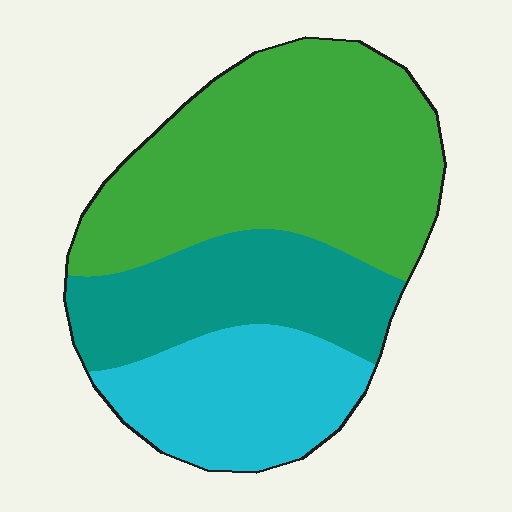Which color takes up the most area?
Green, at roughly 50%.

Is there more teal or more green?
Green.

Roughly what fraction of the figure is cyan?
Cyan takes up about one quarter (1/4) of the figure.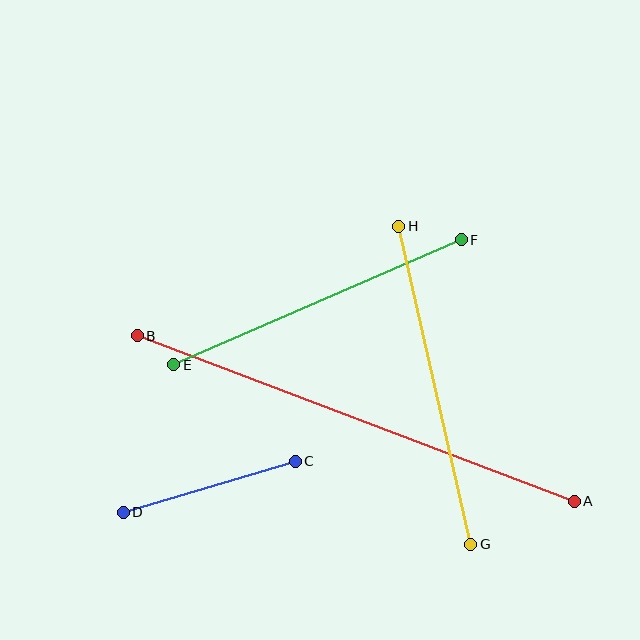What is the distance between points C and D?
The distance is approximately 179 pixels.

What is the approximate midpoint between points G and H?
The midpoint is at approximately (435, 385) pixels.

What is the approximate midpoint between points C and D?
The midpoint is at approximately (209, 487) pixels.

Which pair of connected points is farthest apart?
Points A and B are farthest apart.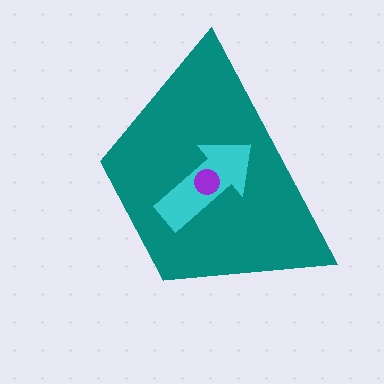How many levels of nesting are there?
3.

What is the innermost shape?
The purple circle.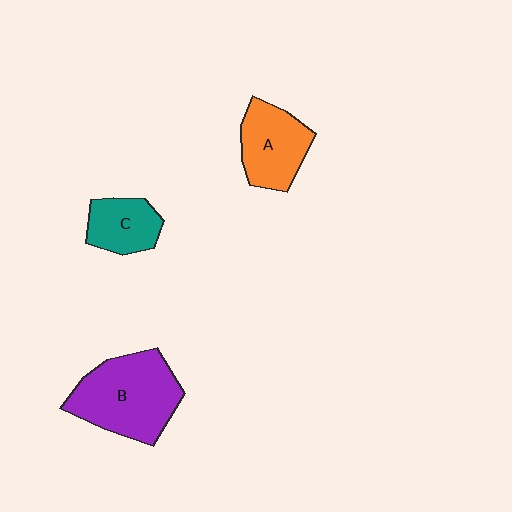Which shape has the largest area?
Shape B (purple).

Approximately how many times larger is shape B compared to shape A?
Approximately 1.5 times.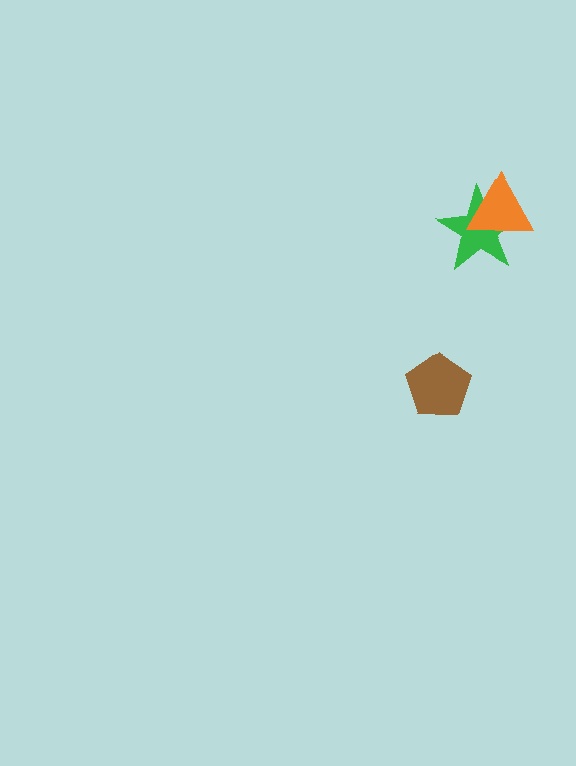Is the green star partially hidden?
Yes, it is partially covered by another shape.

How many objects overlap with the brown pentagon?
0 objects overlap with the brown pentagon.